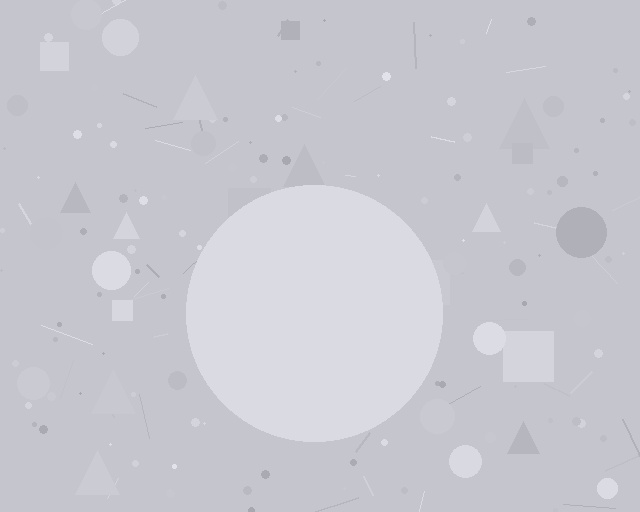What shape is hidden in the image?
A circle is hidden in the image.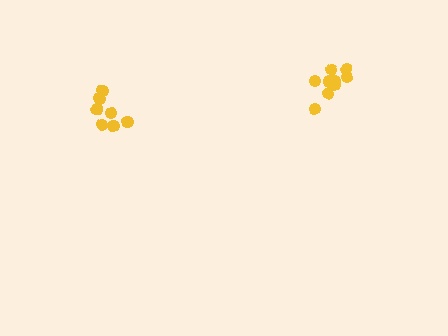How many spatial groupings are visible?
There are 2 spatial groupings.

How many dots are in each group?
Group 1: 7 dots, Group 2: 9 dots (16 total).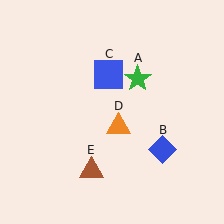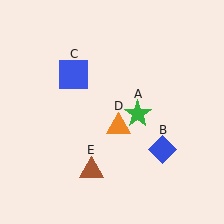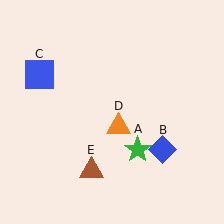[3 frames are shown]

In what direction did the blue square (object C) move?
The blue square (object C) moved left.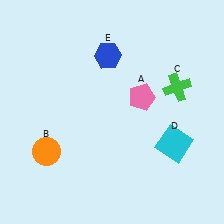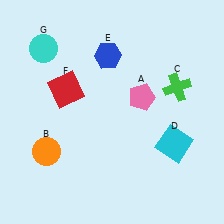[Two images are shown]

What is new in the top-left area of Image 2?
A red square (F) was added in the top-left area of Image 2.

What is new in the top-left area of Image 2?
A cyan circle (G) was added in the top-left area of Image 2.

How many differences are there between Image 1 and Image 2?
There are 2 differences between the two images.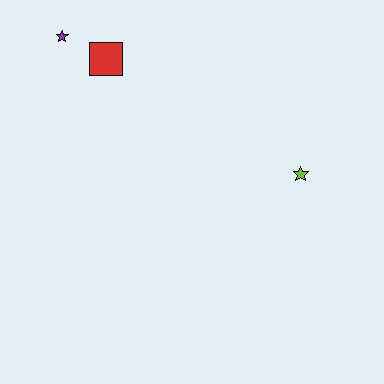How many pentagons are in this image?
There are no pentagons.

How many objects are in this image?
There are 3 objects.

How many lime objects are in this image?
There is 1 lime object.